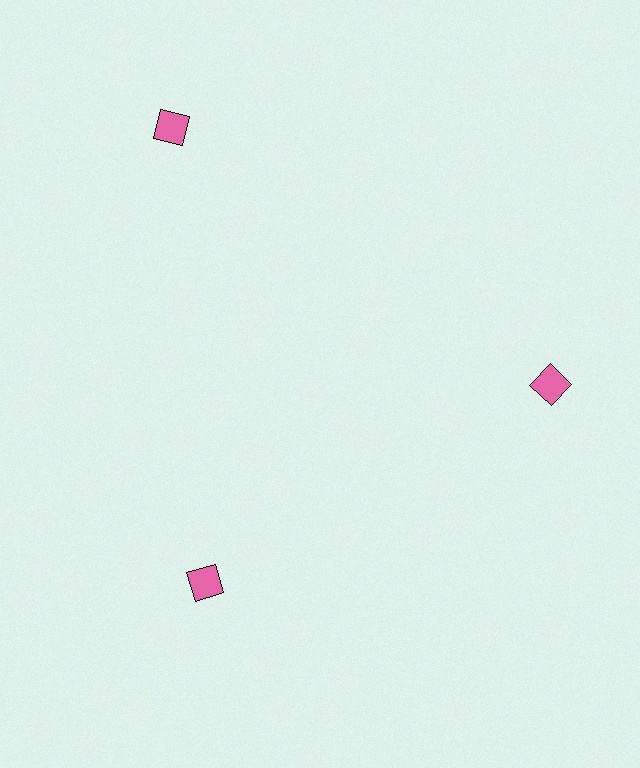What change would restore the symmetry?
The symmetry would be restored by moving it inward, back onto the ring so that all 3 squares sit at equal angles and equal distance from the center.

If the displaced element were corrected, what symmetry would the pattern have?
It would have 3-fold rotational symmetry — the pattern would map onto itself every 120 degrees.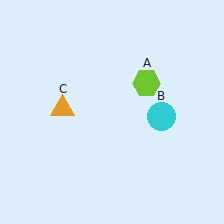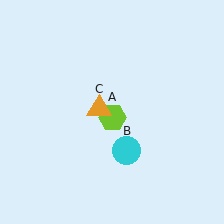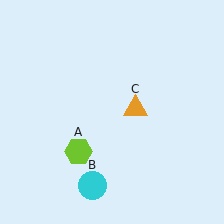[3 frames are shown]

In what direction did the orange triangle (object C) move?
The orange triangle (object C) moved right.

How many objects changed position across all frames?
3 objects changed position: lime hexagon (object A), cyan circle (object B), orange triangle (object C).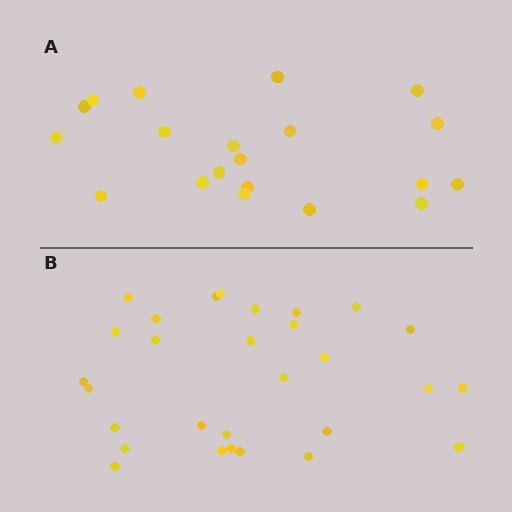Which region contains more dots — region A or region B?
Region B (the bottom region) has more dots.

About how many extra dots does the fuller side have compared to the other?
Region B has roughly 8 or so more dots than region A.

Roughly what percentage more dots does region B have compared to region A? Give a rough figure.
About 45% more.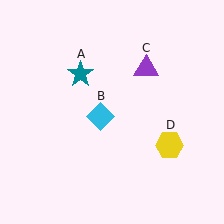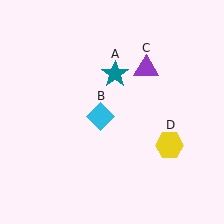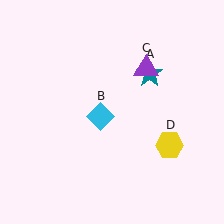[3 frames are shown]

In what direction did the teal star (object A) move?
The teal star (object A) moved right.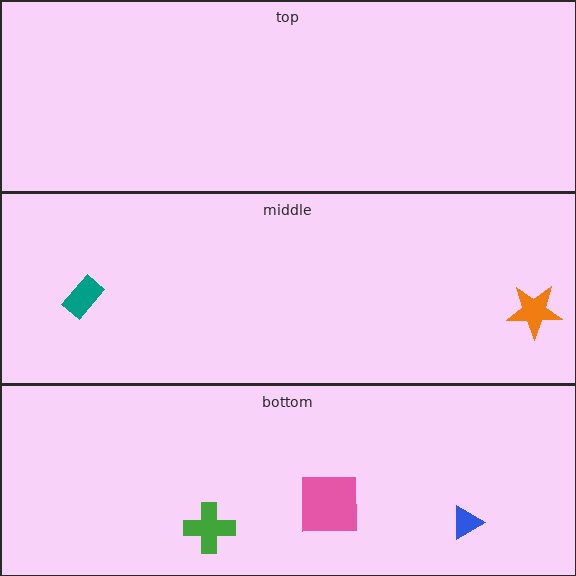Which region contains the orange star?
The middle region.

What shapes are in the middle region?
The orange star, the teal rectangle.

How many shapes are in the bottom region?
3.